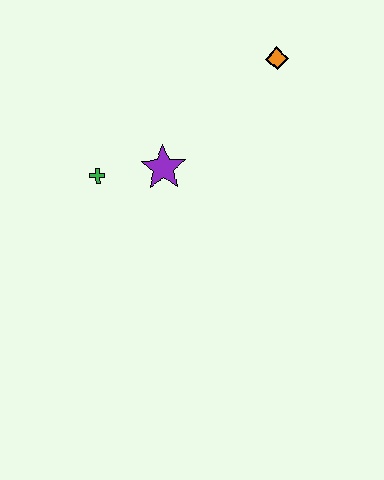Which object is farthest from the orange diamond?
The green cross is farthest from the orange diamond.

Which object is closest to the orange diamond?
The purple star is closest to the orange diamond.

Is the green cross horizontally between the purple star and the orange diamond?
No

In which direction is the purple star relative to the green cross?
The purple star is to the right of the green cross.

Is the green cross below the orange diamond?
Yes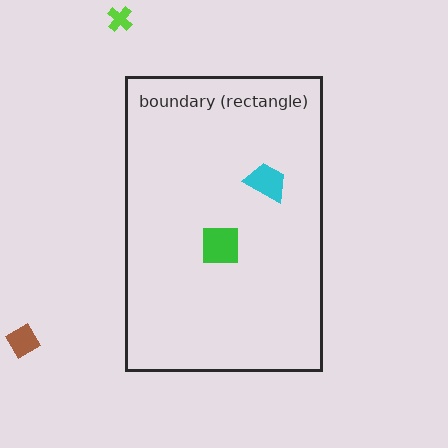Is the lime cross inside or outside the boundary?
Outside.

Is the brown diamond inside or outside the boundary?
Outside.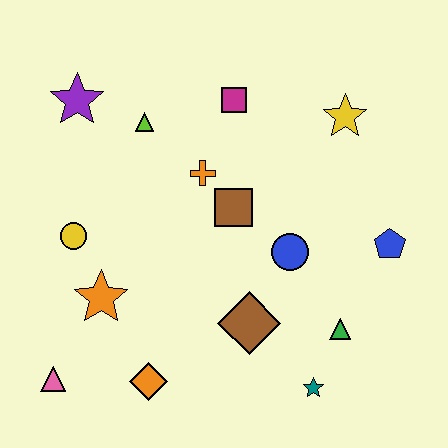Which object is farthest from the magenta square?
The pink triangle is farthest from the magenta square.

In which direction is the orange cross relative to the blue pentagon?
The orange cross is to the left of the blue pentagon.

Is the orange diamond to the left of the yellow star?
Yes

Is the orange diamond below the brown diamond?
Yes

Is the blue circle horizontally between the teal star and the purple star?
Yes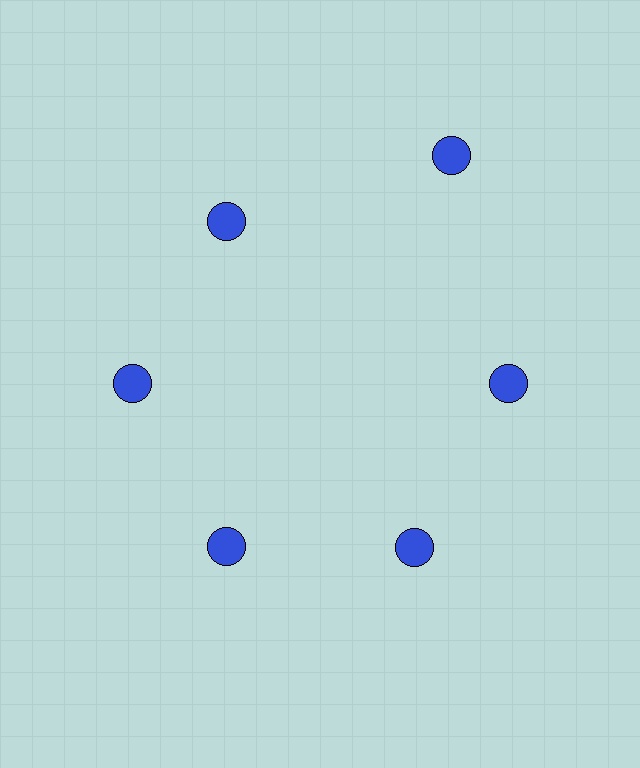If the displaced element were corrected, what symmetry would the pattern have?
It would have 6-fold rotational symmetry — the pattern would map onto itself every 60 degrees.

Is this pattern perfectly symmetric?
No. The 6 blue circles are arranged in a ring, but one element near the 1 o'clock position is pushed outward from the center, breaking the 6-fold rotational symmetry.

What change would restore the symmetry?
The symmetry would be restored by moving it inward, back onto the ring so that all 6 circles sit at equal angles and equal distance from the center.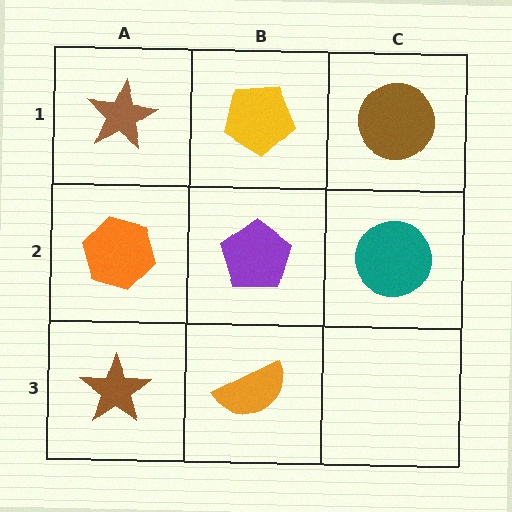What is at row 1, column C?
A brown circle.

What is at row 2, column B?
A purple pentagon.